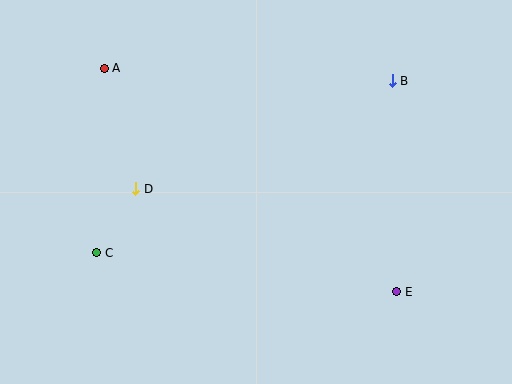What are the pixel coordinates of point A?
Point A is at (104, 68).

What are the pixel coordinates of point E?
Point E is at (397, 292).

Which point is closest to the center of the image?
Point D at (136, 189) is closest to the center.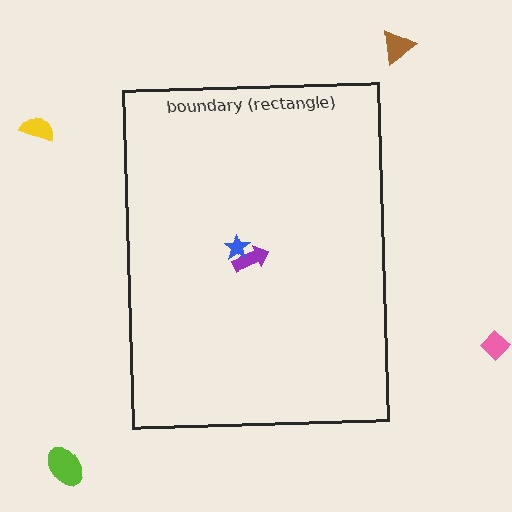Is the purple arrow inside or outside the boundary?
Inside.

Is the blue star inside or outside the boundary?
Inside.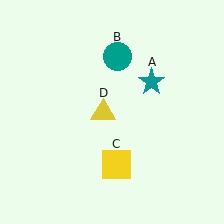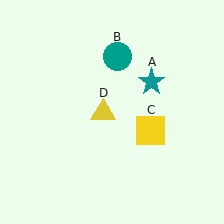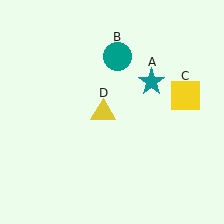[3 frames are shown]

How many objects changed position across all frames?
1 object changed position: yellow square (object C).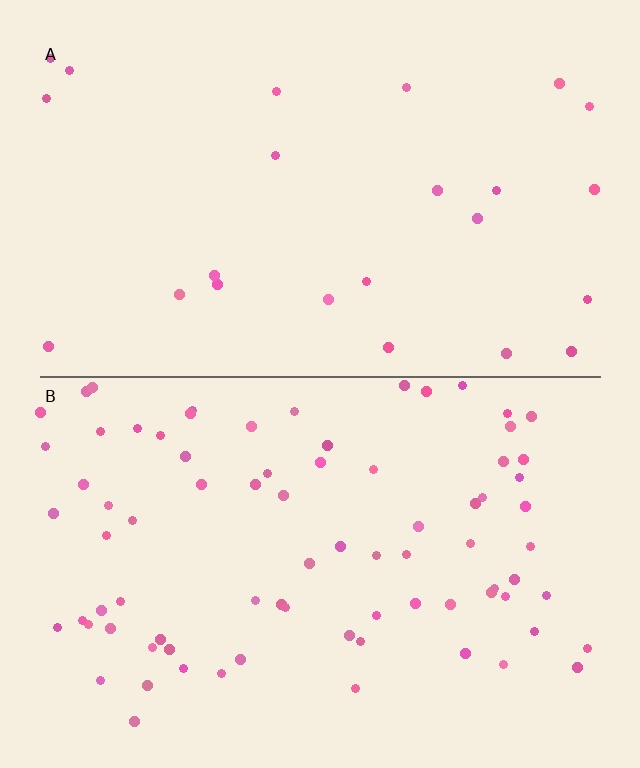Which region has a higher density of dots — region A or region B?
B (the bottom).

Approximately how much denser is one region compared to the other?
Approximately 3.4× — region B over region A.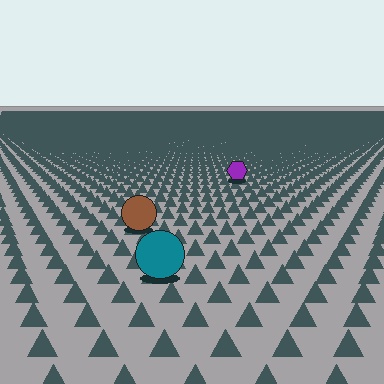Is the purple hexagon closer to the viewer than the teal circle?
No. The teal circle is closer — you can tell from the texture gradient: the ground texture is coarser near it.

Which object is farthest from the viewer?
The purple hexagon is farthest from the viewer. It appears smaller and the ground texture around it is denser.